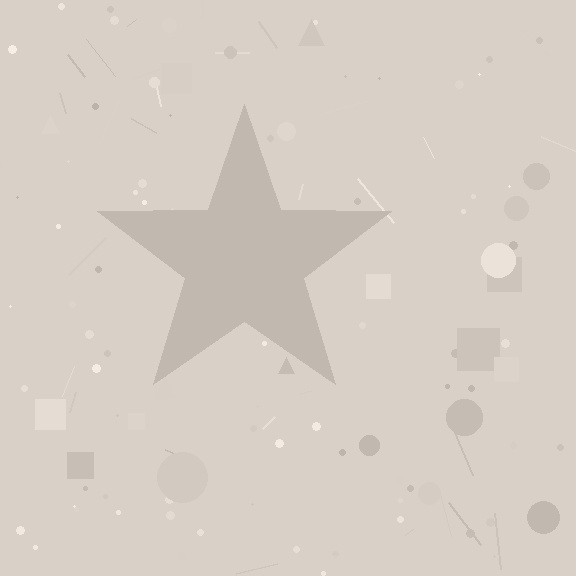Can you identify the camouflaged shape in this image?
The camouflaged shape is a star.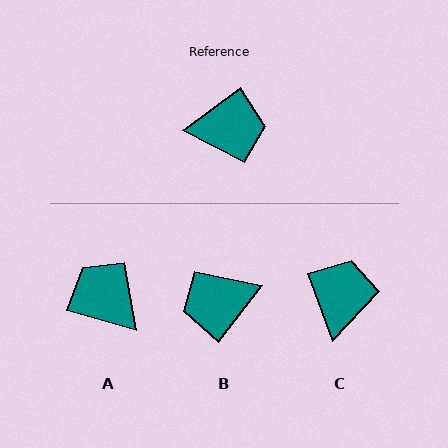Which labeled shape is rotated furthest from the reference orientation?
B, about 164 degrees away.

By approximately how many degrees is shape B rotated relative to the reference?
Approximately 164 degrees clockwise.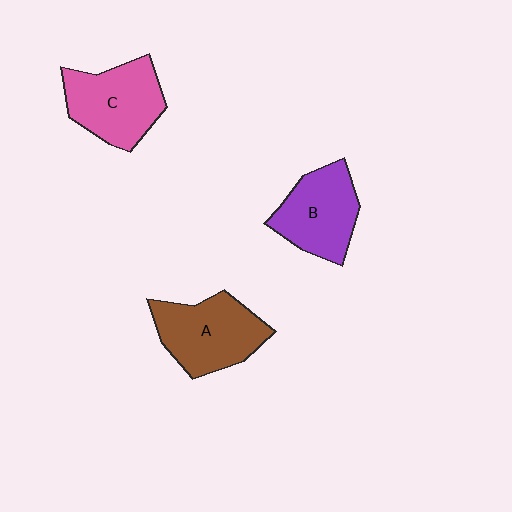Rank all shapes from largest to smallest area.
From largest to smallest: A (brown), C (pink), B (purple).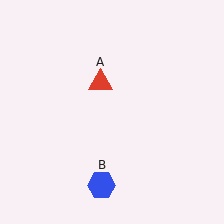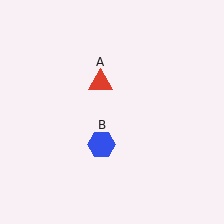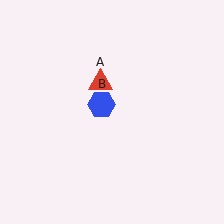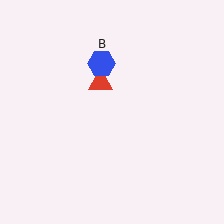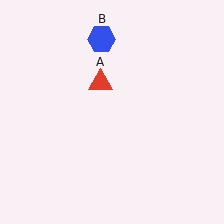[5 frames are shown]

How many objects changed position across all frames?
1 object changed position: blue hexagon (object B).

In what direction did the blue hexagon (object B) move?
The blue hexagon (object B) moved up.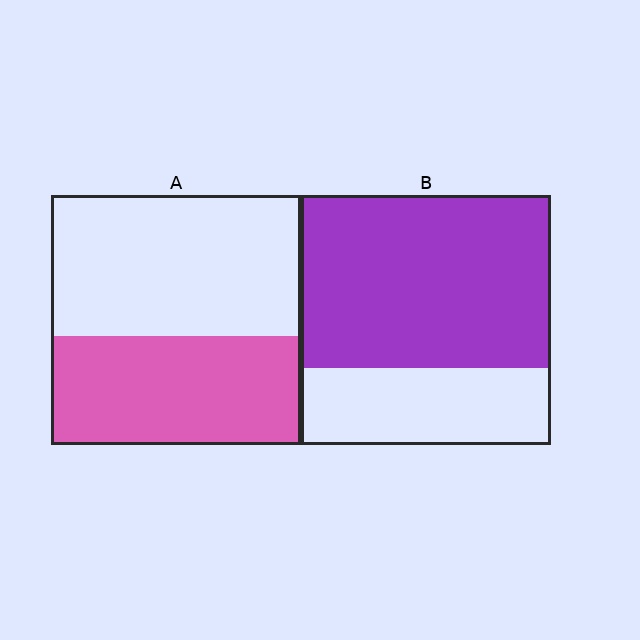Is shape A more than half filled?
No.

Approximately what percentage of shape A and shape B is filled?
A is approximately 45% and B is approximately 70%.